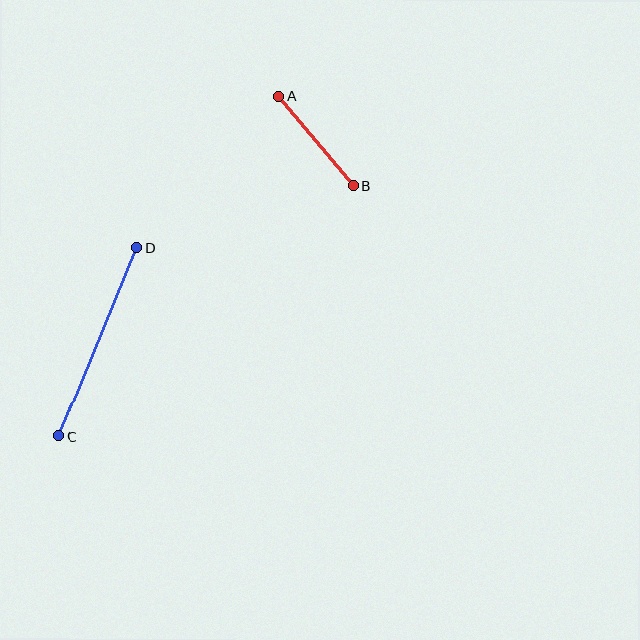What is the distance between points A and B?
The distance is approximately 117 pixels.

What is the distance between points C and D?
The distance is approximately 204 pixels.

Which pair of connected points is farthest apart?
Points C and D are farthest apart.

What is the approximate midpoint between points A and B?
The midpoint is at approximately (316, 141) pixels.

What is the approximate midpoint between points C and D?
The midpoint is at approximately (98, 342) pixels.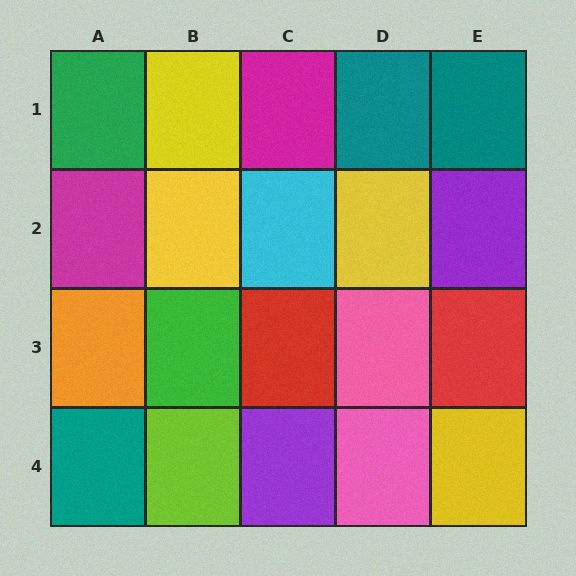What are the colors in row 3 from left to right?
Orange, green, red, pink, red.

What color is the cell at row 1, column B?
Yellow.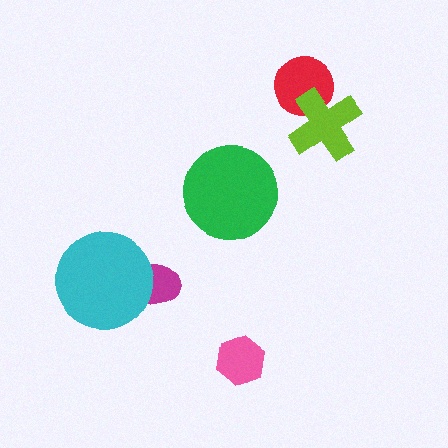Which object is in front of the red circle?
The lime cross is in front of the red circle.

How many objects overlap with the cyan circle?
1 object overlaps with the cyan circle.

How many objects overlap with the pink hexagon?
0 objects overlap with the pink hexagon.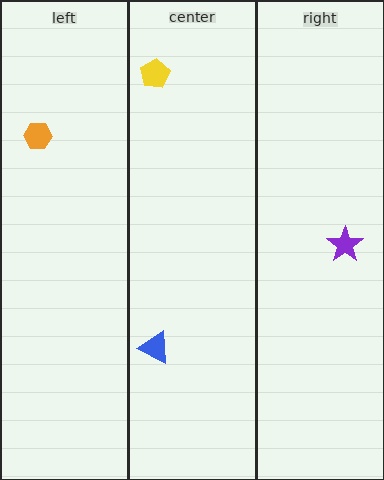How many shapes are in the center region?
2.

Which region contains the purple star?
The right region.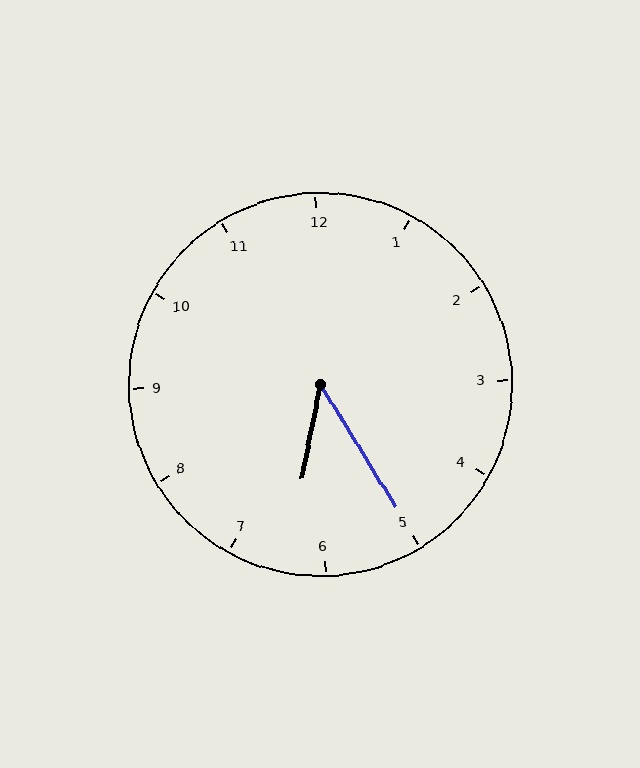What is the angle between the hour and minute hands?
Approximately 42 degrees.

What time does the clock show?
6:25.